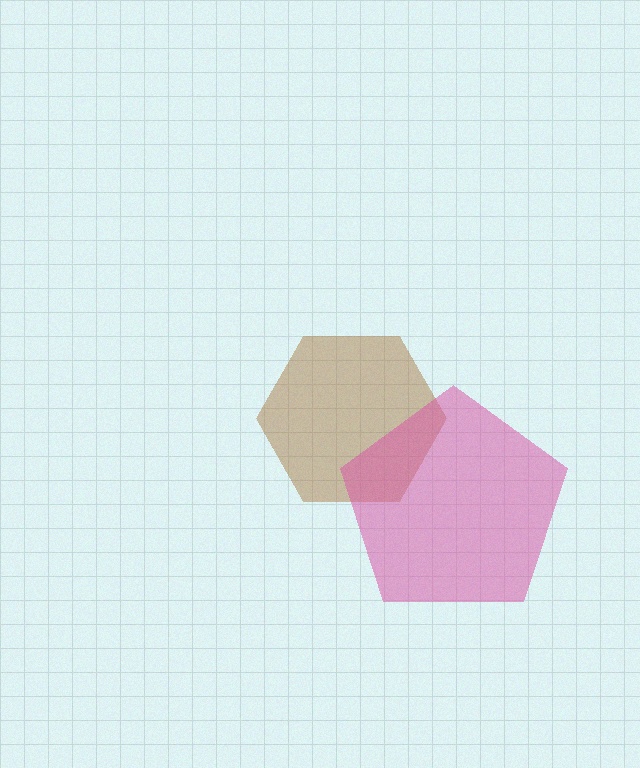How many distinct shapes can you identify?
There are 2 distinct shapes: a brown hexagon, a pink pentagon.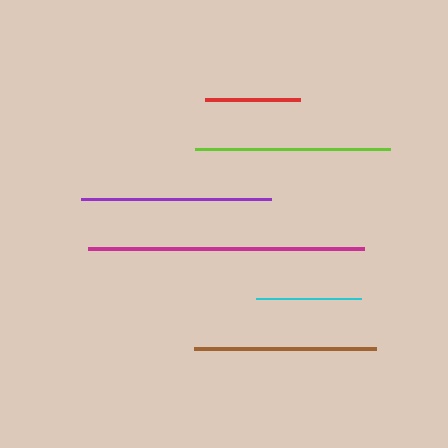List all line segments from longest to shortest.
From longest to shortest: magenta, lime, purple, brown, cyan, red.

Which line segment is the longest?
The magenta line is the longest at approximately 275 pixels.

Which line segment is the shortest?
The red line is the shortest at approximately 95 pixels.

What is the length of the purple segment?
The purple segment is approximately 190 pixels long.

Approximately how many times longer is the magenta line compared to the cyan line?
The magenta line is approximately 2.6 times the length of the cyan line.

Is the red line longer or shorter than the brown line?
The brown line is longer than the red line.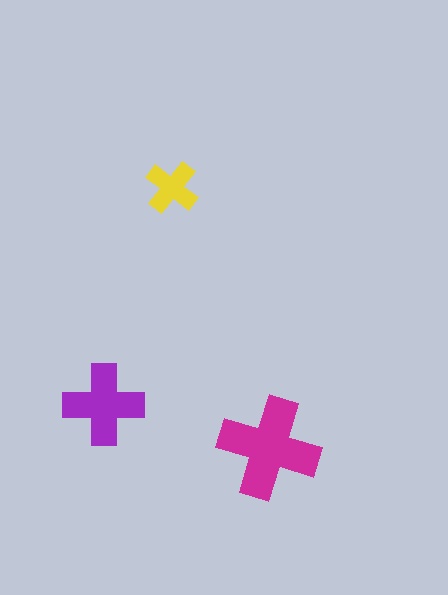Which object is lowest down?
The magenta cross is bottommost.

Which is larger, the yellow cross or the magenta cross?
The magenta one.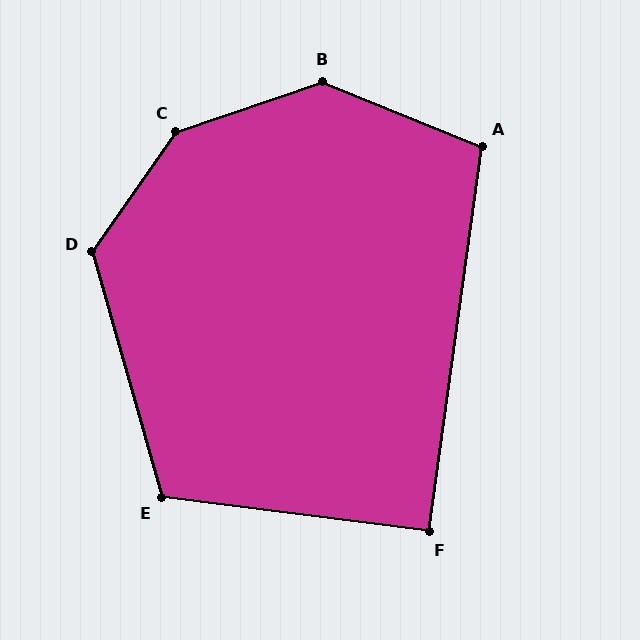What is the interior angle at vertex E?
Approximately 113 degrees (obtuse).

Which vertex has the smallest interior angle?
F, at approximately 91 degrees.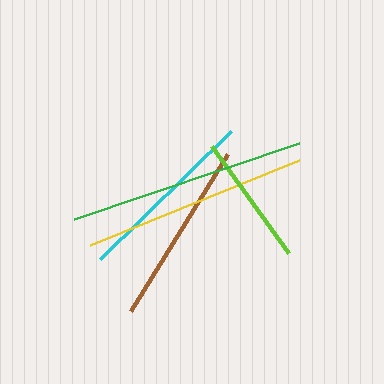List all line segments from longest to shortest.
From longest to shortest: green, yellow, brown, cyan, lime.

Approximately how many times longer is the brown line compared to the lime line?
The brown line is approximately 1.4 times the length of the lime line.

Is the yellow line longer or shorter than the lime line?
The yellow line is longer than the lime line.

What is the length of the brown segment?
The brown segment is approximately 185 pixels long.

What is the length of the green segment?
The green segment is approximately 238 pixels long.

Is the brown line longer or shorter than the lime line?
The brown line is longer than the lime line.